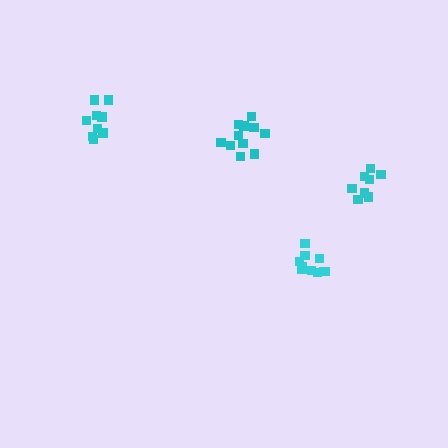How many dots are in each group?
Group 1: 8 dots, Group 2: 11 dots, Group 3: 10 dots, Group 4: 9 dots (38 total).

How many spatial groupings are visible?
There are 4 spatial groupings.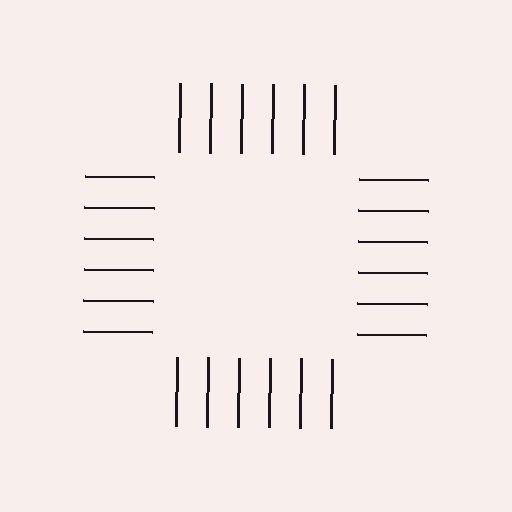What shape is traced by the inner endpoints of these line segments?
An illusory square — the line segments terminate on its edges but no continuous stroke is drawn.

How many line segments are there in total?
24 — 6 along each of the 4 edges.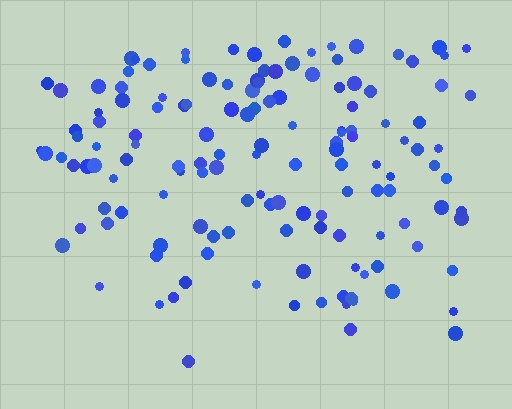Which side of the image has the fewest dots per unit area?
The bottom.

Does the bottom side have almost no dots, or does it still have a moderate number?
Still a moderate number, just noticeably fewer than the top.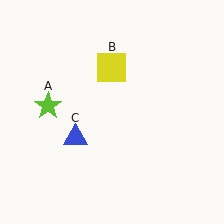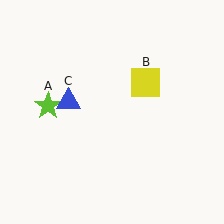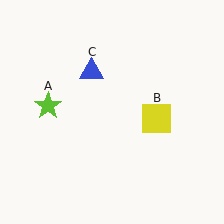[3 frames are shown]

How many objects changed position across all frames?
2 objects changed position: yellow square (object B), blue triangle (object C).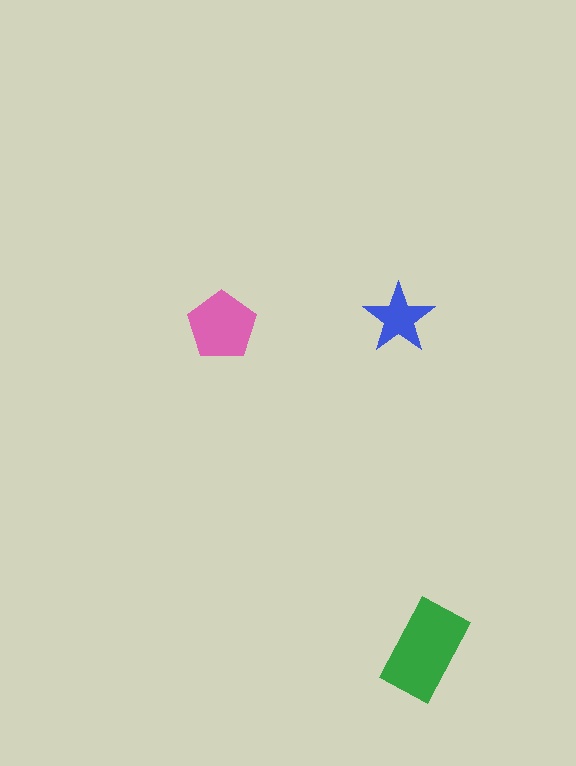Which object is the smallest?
The blue star.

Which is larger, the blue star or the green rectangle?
The green rectangle.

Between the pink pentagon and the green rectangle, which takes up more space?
The green rectangle.